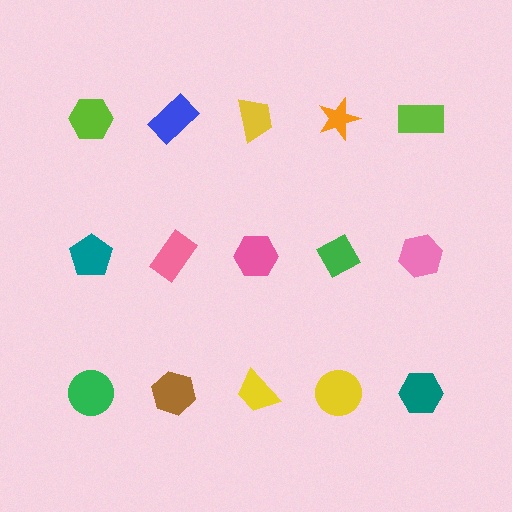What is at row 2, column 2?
A pink rectangle.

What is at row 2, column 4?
A green diamond.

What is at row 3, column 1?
A green circle.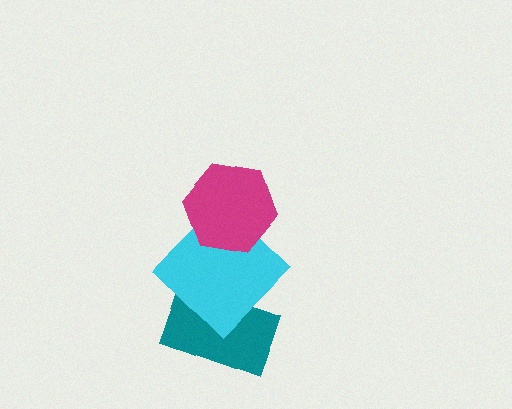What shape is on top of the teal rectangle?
The cyan diamond is on top of the teal rectangle.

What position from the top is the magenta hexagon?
The magenta hexagon is 1st from the top.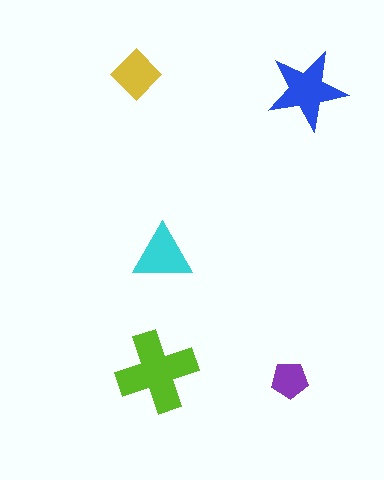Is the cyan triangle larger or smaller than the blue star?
Smaller.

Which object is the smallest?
The purple pentagon.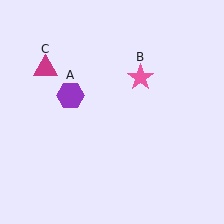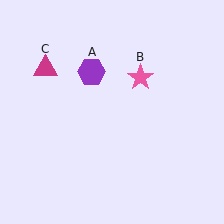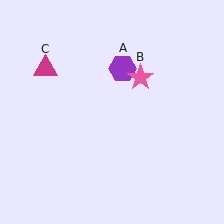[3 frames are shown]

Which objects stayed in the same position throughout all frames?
Pink star (object B) and magenta triangle (object C) remained stationary.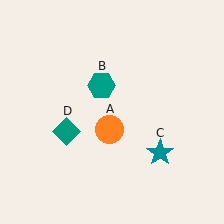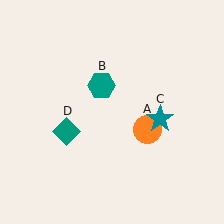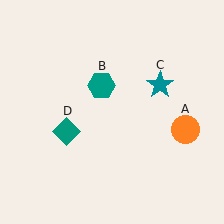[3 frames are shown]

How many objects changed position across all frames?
2 objects changed position: orange circle (object A), teal star (object C).